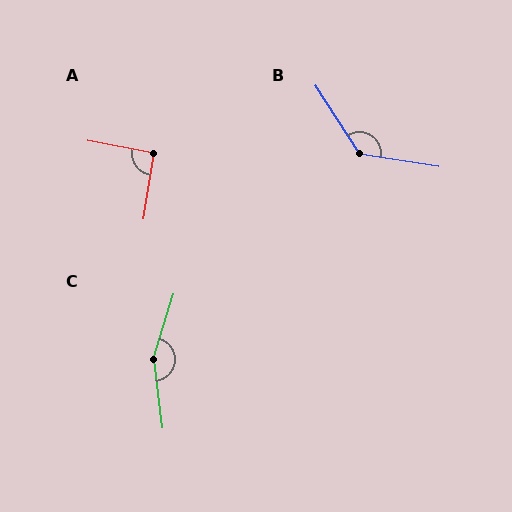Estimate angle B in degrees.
Approximately 132 degrees.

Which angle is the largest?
C, at approximately 155 degrees.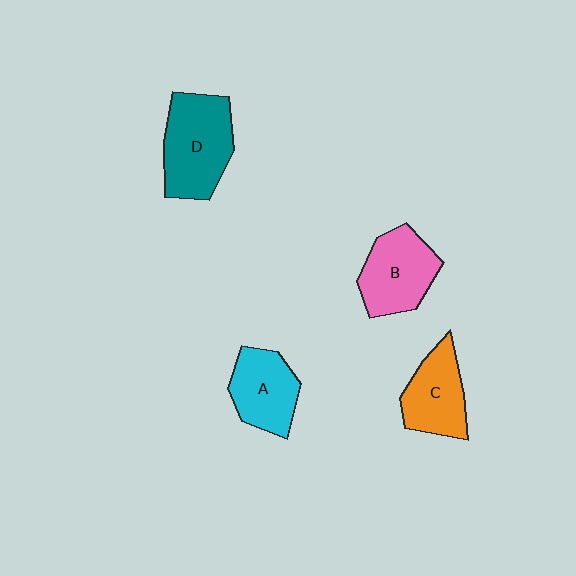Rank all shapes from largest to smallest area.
From largest to smallest: D (teal), B (pink), A (cyan), C (orange).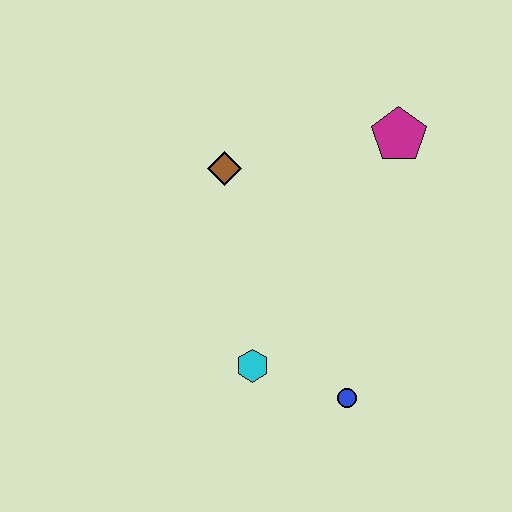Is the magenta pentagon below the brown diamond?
No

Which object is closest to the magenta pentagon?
The brown diamond is closest to the magenta pentagon.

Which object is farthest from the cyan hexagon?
The magenta pentagon is farthest from the cyan hexagon.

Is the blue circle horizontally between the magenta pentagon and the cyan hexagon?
Yes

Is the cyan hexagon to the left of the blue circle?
Yes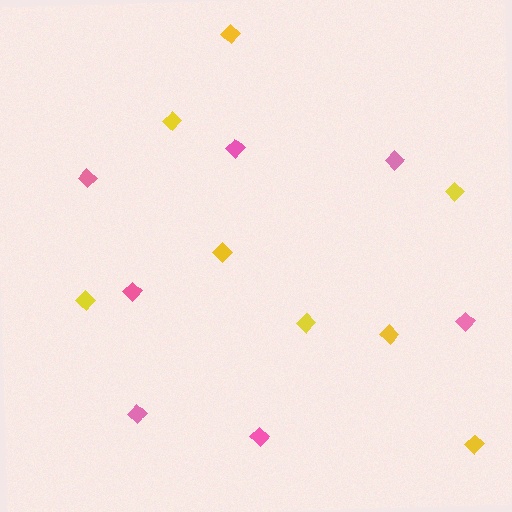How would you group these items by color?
There are 2 groups: one group of yellow diamonds (8) and one group of pink diamonds (7).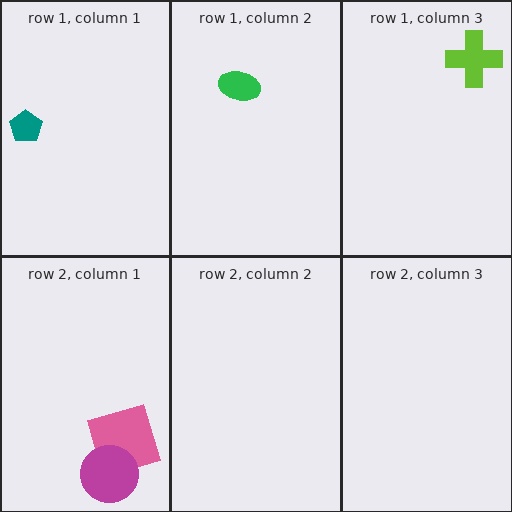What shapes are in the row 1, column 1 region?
The teal pentagon.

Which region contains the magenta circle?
The row 2, column 1 region.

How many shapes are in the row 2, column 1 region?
2.